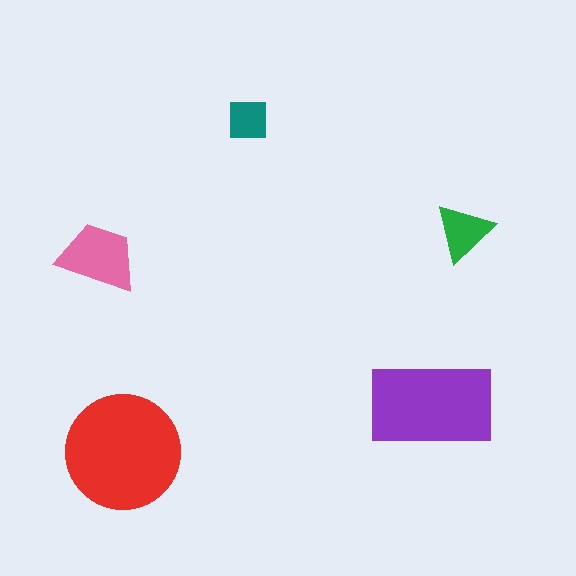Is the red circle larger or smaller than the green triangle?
Larger.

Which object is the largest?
The red circle.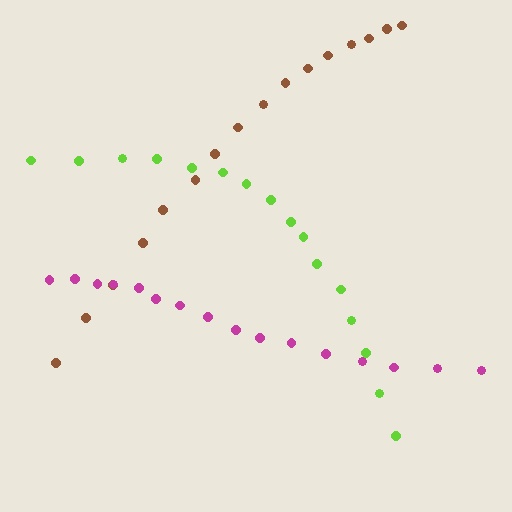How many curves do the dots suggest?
There are 3 distinct paths.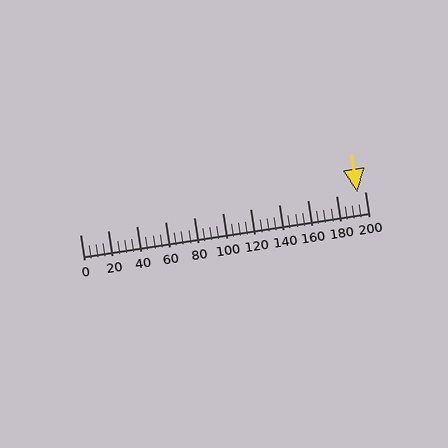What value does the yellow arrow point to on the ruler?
The yellow arrow points to approximately 195.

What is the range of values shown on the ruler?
The ruler shows values from 0 to 200.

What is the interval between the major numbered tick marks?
The major tick marks are spaced 20 units apart.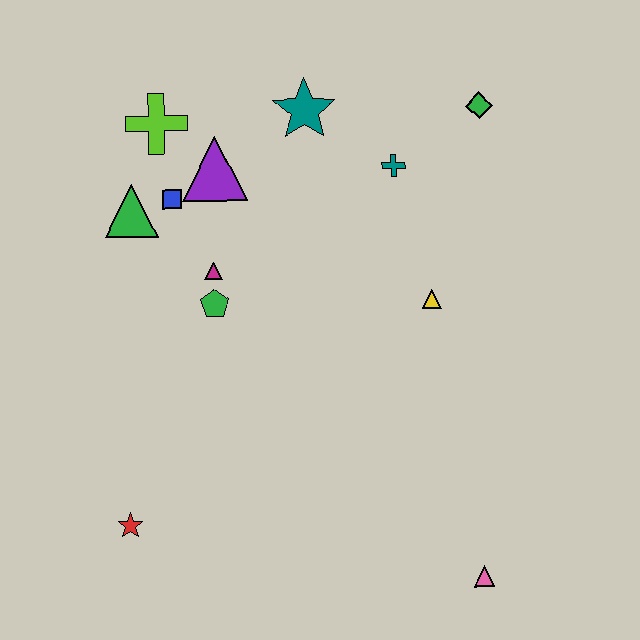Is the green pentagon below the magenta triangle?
Yes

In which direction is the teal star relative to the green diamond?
The teal star is to the left of the green diamond.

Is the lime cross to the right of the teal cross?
No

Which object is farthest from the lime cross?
The pink triangle is farthest from the lime cross.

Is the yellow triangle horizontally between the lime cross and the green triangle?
No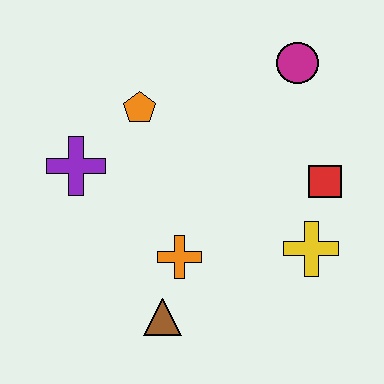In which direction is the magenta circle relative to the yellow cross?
The magenta circle is above the yellow cross.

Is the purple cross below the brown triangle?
No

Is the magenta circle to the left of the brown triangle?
No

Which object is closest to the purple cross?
The orange pentagon is closest to the purple cross.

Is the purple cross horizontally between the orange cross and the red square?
No